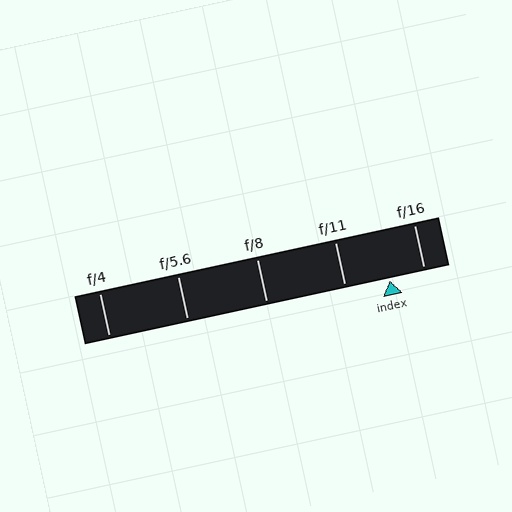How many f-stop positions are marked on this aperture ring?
There are 5 f-stop positions marked.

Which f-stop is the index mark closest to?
The index mark is closest to f/16.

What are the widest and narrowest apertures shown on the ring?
The widest aperture shown is f/4 and the narrowest is f/16.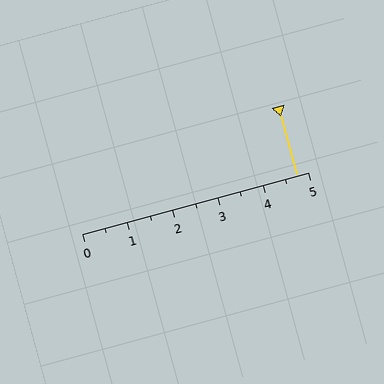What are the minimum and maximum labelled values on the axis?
The axis runs from 0 to 5.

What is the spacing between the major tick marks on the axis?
The major ticks are spaced 1 apart.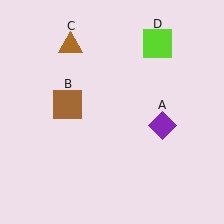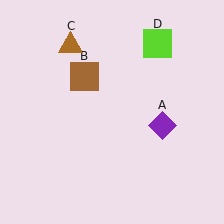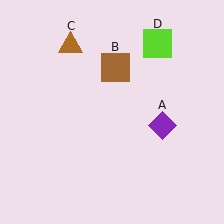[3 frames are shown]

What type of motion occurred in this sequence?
The brown square (object B) rotated clockwise around the center of the scene.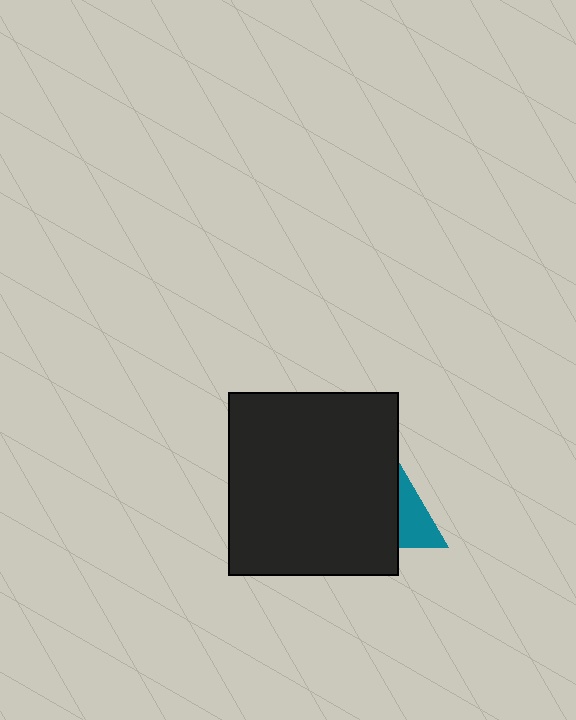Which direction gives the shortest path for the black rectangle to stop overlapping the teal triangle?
Moving left gives the shortest separation.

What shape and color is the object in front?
The object in front is a black rectangle.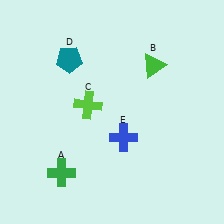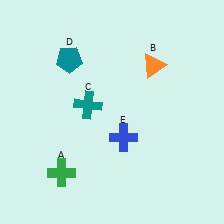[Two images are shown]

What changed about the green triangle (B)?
In Image 1, B is green. In Image 2, it changed to orange.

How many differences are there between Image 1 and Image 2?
There are 2 differences between the two images.